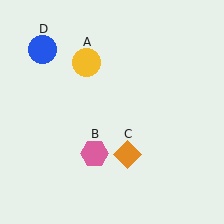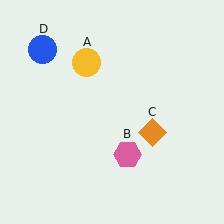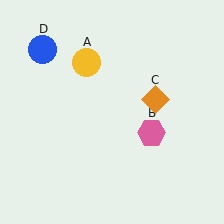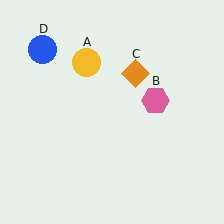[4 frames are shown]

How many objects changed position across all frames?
2 objects changed position: pink hexagon (object B), orange diamond (object C).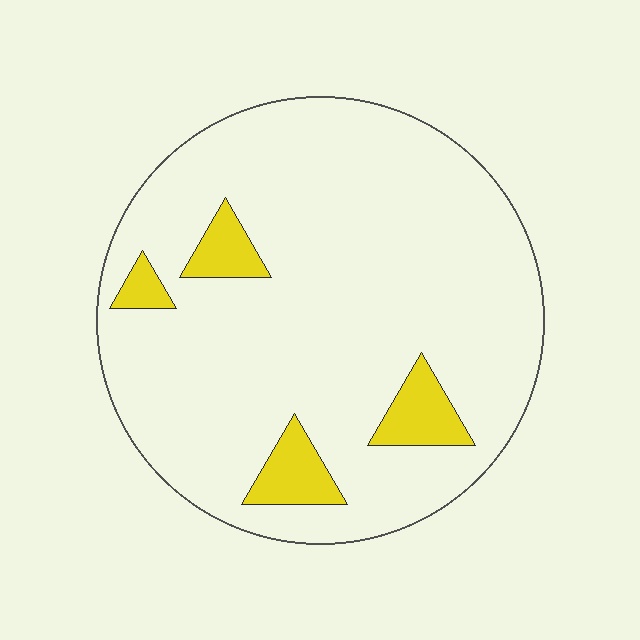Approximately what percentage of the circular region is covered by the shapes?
Approximately 10%.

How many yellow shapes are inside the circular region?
4.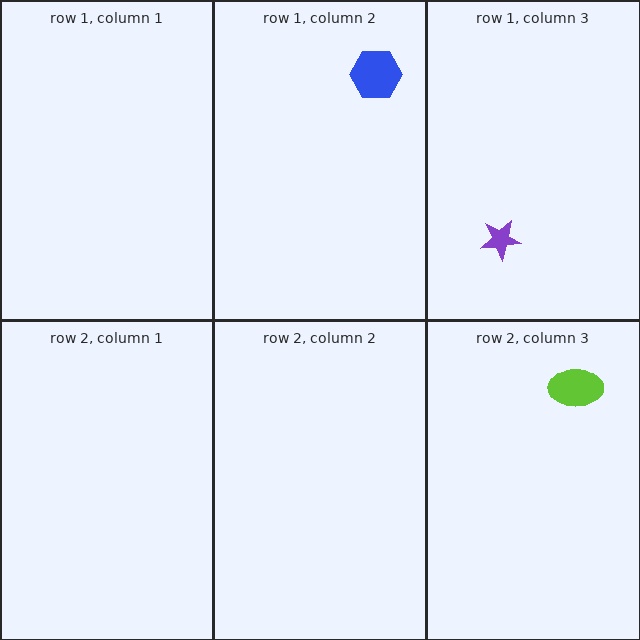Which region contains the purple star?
The row 1, column 3 region.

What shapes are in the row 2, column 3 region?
The lime ellipse.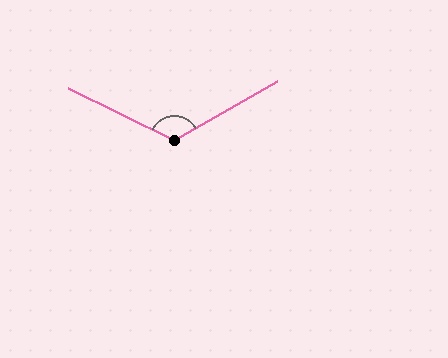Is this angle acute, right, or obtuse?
It is obtuse.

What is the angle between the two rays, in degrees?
Approximately 124 degrees.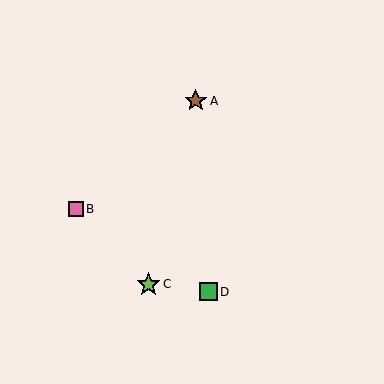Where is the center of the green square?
The center of the green square is at (208, 292).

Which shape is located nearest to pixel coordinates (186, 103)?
The brown star (labeled A) at (196, 101) is nearest to that location.